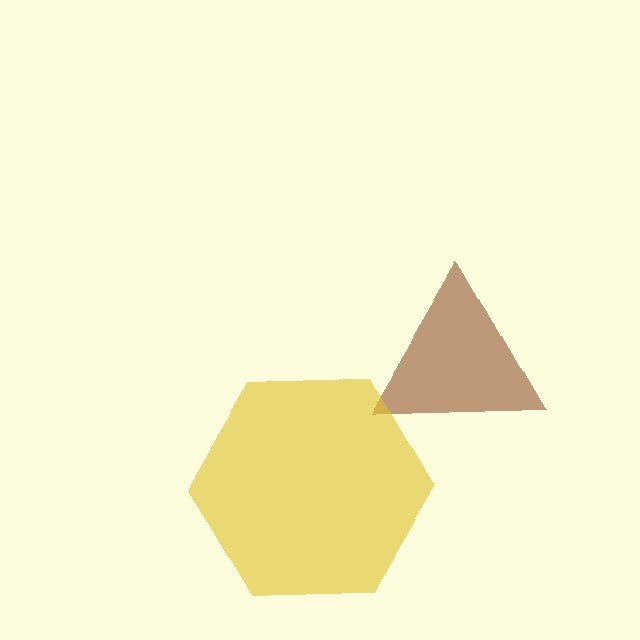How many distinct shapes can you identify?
There are 2 distinct shapes: a brown triangle, a yellow hexagon.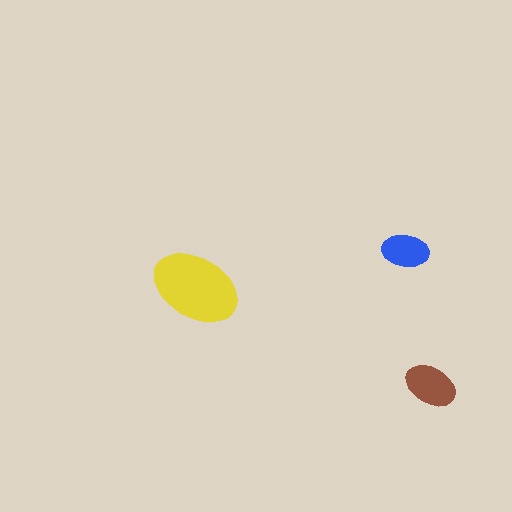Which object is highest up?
The blue ellipse is topmost.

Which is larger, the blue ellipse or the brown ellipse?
The brown one.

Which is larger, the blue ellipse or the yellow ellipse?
The yellow one.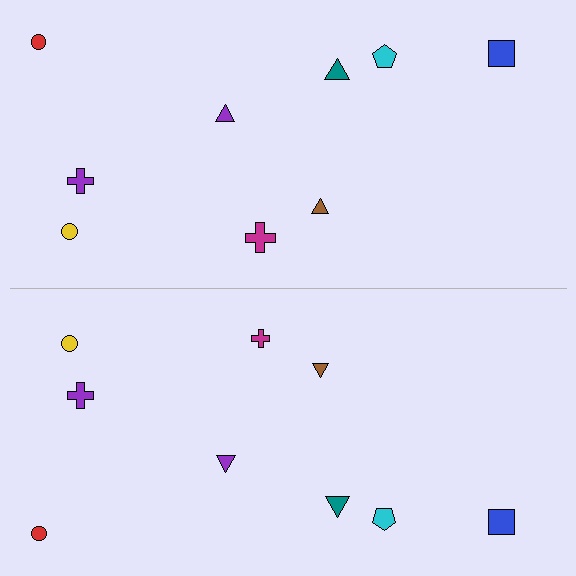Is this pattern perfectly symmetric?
No, the pattern is not perfectly symmetric. The magenta cross on the bottom side has a different size than its mirror counterpart.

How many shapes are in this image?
There are 18 shapes in this image.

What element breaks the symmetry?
The magenta cross on the bottom side has a different size than its mirror counterpart.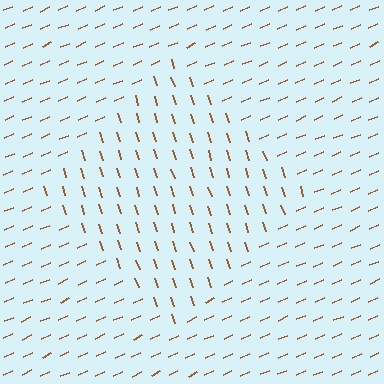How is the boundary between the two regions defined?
The boundary is defined purely by a change in line orientation (approximately 84 degrees difference). All lines are the same color and thickness.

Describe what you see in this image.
The image is filled with small brown line segments. A diamond region in the image has lines oriented differently from the surrounding lines, creating a visible texture boundary.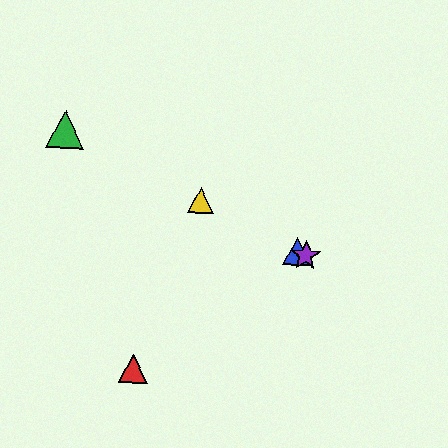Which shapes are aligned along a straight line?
The blue triangle, the green triangle, the yellow triangle, the purple star are aligned along a straight line.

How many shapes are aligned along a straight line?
4 shapes (the blue triangle, the green triangle, the yellow triangle, the purple star) are aligned along a straight line.